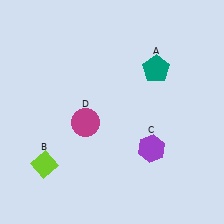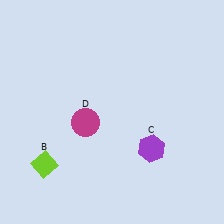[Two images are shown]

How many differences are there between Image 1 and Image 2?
There is 1 difference between the two images.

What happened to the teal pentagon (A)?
The teal pentagon (A) was removed in Image 2. It was in the top-right area of Image 1.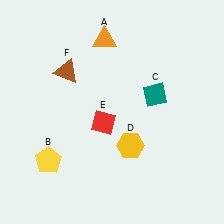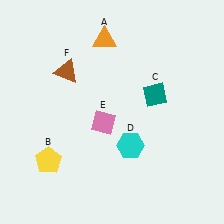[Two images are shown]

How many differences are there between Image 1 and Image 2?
There are 2 differences between the two images.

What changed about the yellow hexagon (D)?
In Image 1, D is yellow. In Image 2, it changed to cyan.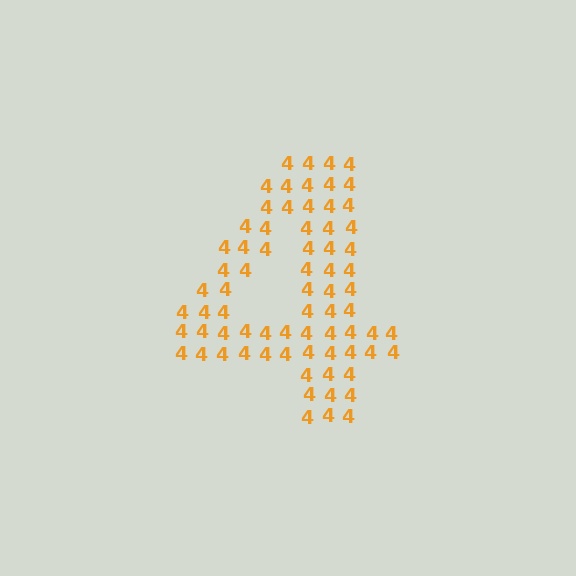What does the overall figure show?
The overall figure shows the digit 4.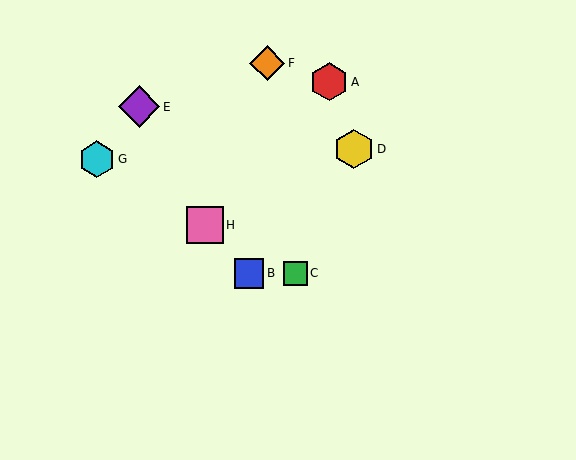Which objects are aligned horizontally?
Objects B, C are aligned horizontally.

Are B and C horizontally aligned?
Yes, both are at y≈273.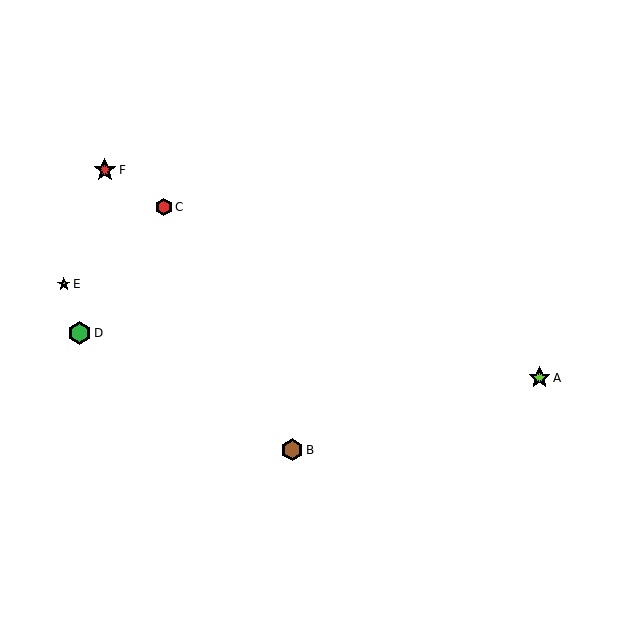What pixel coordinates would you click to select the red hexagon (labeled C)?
Click at (164, 207) to select the red hexagon C.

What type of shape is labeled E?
Shape E is a lime star.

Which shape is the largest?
The red star (labeled F) is the largest.